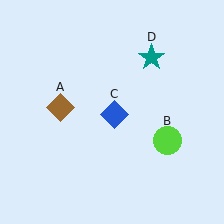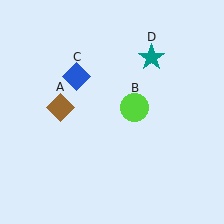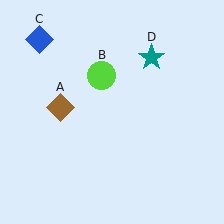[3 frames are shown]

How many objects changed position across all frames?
2 objects changed position: lime circle (object B), blue diamond (object C).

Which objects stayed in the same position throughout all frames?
Brown diamond (object A) and teal star (object D) remained stationary.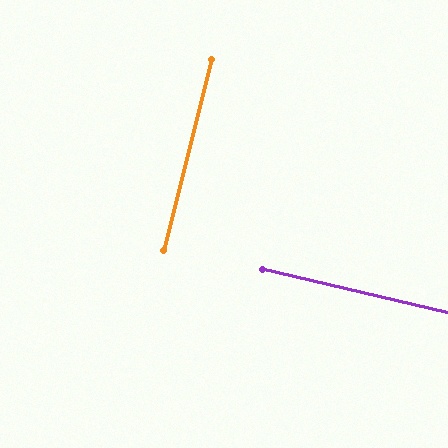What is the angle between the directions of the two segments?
Approximately 89 degrees.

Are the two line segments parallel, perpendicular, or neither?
Perpendicular — they meet at approximately 89°.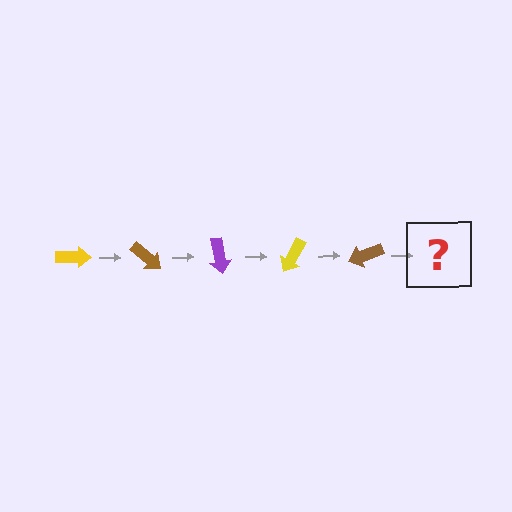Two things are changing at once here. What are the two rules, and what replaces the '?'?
The two rules are that it rotates 40 degrees each step and the color cycles through yellow, brown, and purple. The '?' should be a purple arrow, rotated 200 degrees from the start.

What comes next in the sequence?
The next element should be a purple arrow, rotated 200 degrees from the start.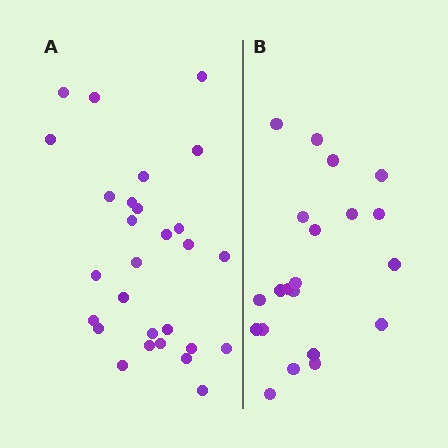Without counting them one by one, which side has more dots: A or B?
Region A (the left region) has more dots.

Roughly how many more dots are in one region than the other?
Region A has roughly 8 or so more dots than region B.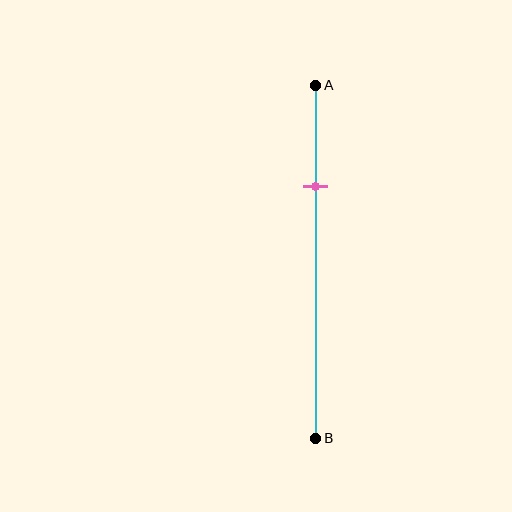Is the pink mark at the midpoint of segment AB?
No, the mark is at about 30% from A, not at the 50% midpoint.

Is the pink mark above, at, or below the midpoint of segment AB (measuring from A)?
The pink mark is above the midpoint of segment AB.